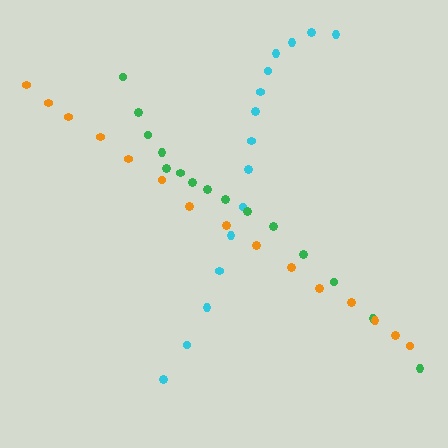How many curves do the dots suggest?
There are 3 distinct paths.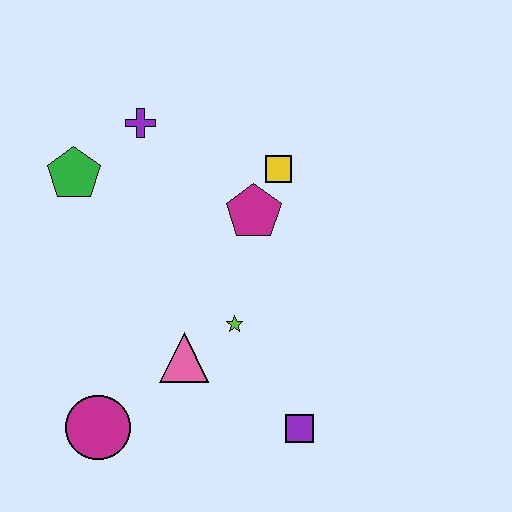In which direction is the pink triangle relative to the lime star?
The pink triangle is to the left of the lime star.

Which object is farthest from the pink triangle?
The purple cross is farthest from the pink triangle.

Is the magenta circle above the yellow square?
No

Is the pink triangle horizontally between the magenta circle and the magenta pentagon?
Yes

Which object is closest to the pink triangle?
The lime star is closest to the pink triangle.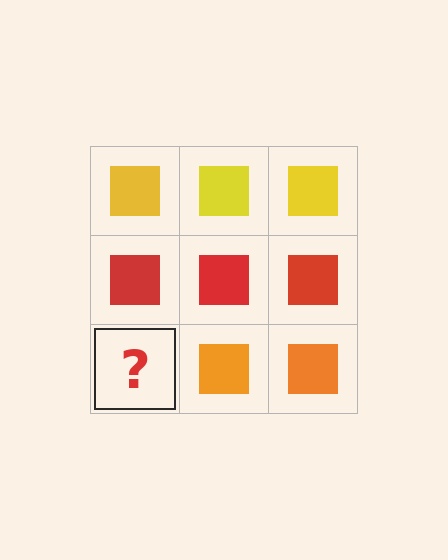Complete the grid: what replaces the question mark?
The question mark should be replaced with an orange square.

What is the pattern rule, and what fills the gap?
The rule is that each row has a consistent color. The gap should be filled with an orange square.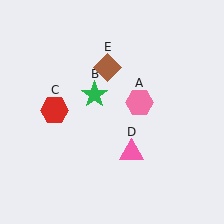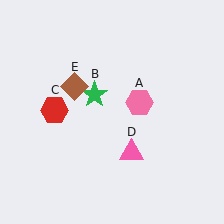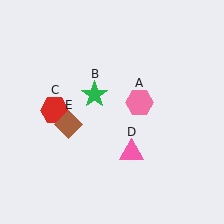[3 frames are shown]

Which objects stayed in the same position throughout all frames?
Pink hexagon (object A) and green star (object B) and red hexagon (object C) and pink triangle (object D) remained stationary.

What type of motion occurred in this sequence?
The brown diamond (object E) rotated counterclockwise around the center of the scene.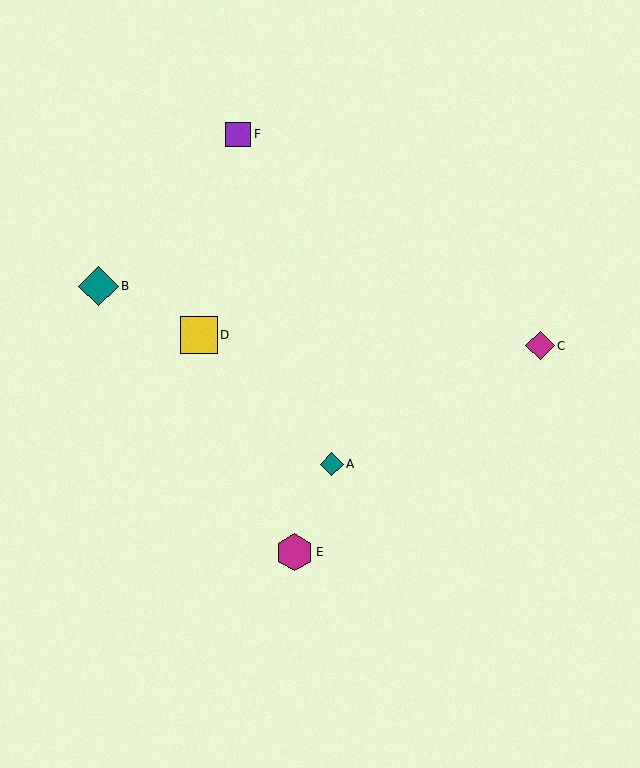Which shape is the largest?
The teal diamond (labeled B) is the largest.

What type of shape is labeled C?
Shape C is a magenta diamond.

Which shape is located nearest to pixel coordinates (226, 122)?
The purple square (labeled F) at (238, 134) is nearest to that location.